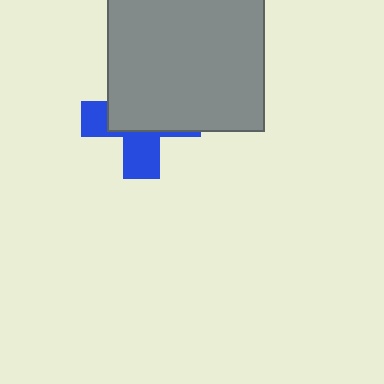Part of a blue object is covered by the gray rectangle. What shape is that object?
It is a cross.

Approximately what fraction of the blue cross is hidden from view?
Roughly 59% of the blue cross is hidden behind the gray rectangle.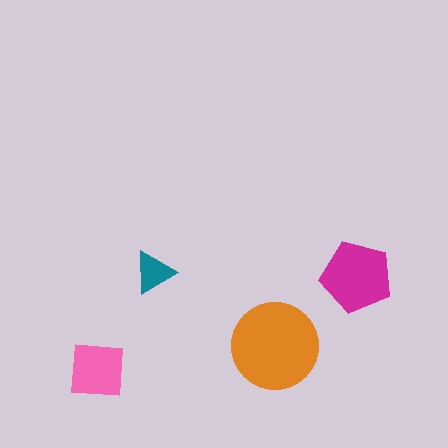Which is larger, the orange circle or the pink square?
The orange circle.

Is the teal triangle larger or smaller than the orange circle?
Smaller.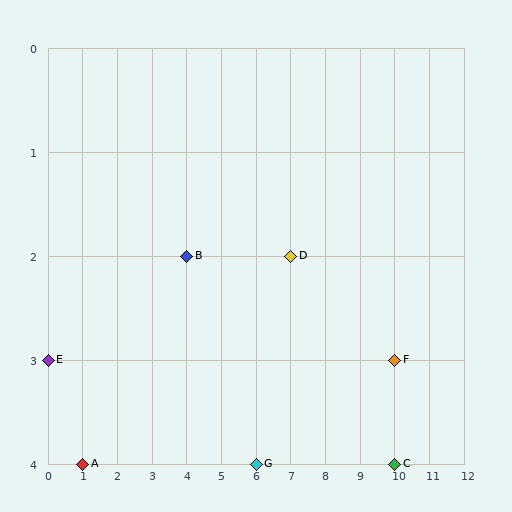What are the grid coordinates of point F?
Point F is at grid coordinates (10, 3).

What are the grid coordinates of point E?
Point E is at grid coordinates (0, 3).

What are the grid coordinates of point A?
Point A is at grid coordinates (1, 4).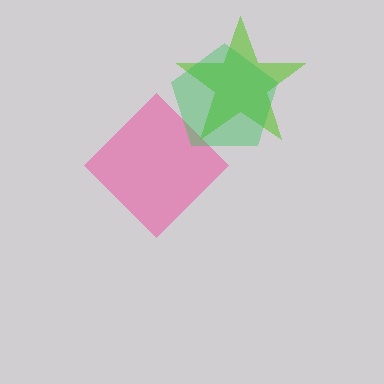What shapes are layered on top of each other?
The layered shapes are: a pink diamond, a lime star, a green pentagon.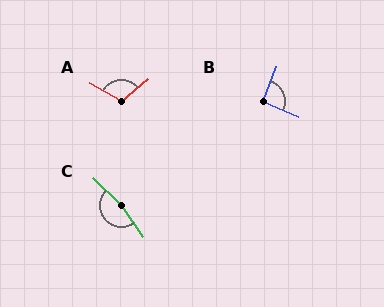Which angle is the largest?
C, at approximately 168 degrees.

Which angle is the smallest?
B, at approximately 92 degrees.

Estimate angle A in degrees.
Approximately 110 degrees.